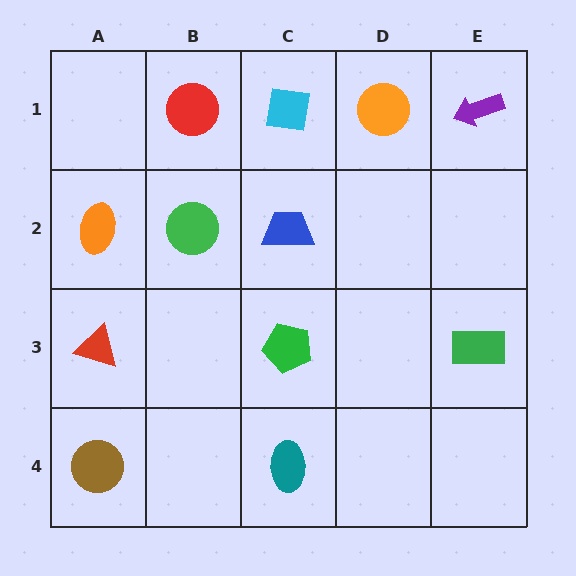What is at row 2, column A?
An orange ellipse.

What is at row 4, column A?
A brown circle.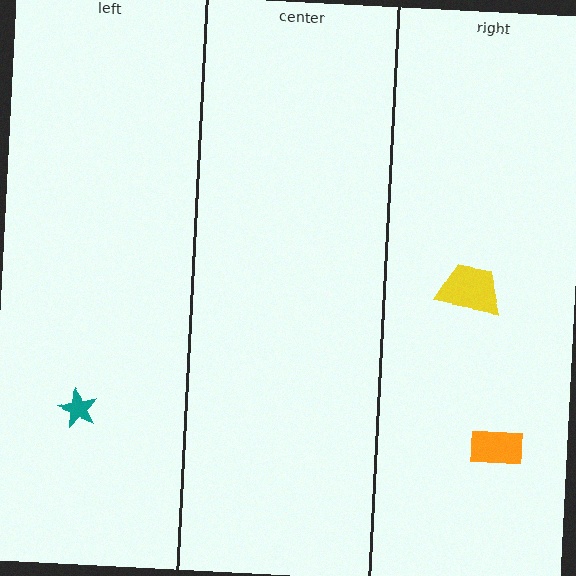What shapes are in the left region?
The teal star.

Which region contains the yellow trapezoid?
The right region.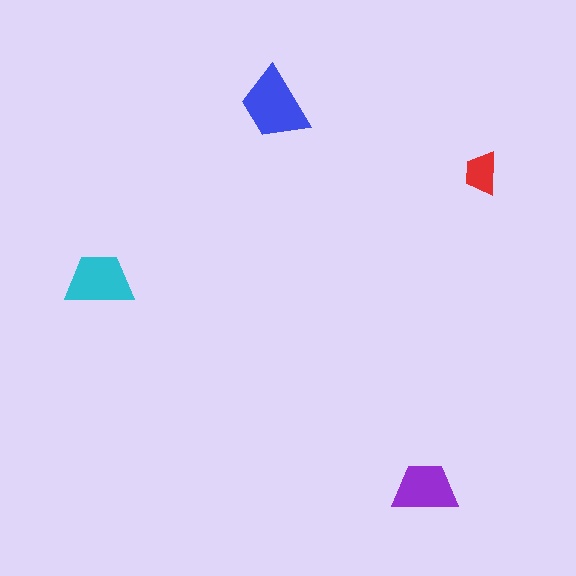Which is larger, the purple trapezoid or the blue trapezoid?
The blue one.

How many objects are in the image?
There are 4 objects in the image.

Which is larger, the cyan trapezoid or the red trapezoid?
The cyan one.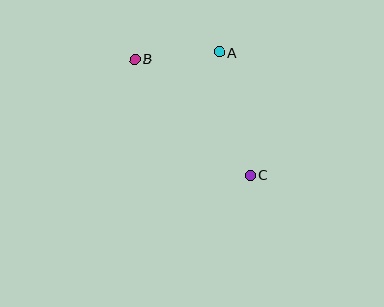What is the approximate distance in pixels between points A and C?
The distance between A and C is approximately 127 pixels.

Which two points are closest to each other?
Points A and B are closest to each other.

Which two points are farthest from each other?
Points B and C are farthest from each other.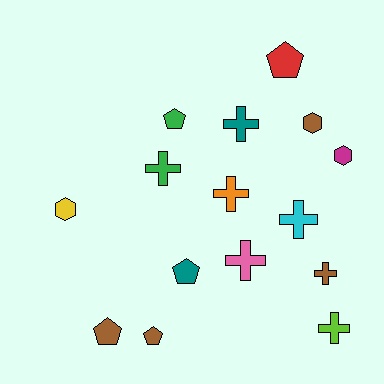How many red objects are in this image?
There is 1 red object.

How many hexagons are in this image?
There are 3 hexagons.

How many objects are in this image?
There are 15 objects.